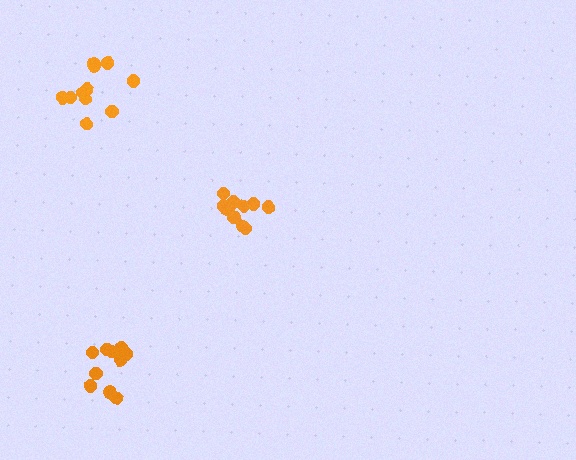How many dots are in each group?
Group 1: 11 dots, Group 2: 11 dots, Group 3: 12 dots (34 total).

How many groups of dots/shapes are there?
There are 3 groups.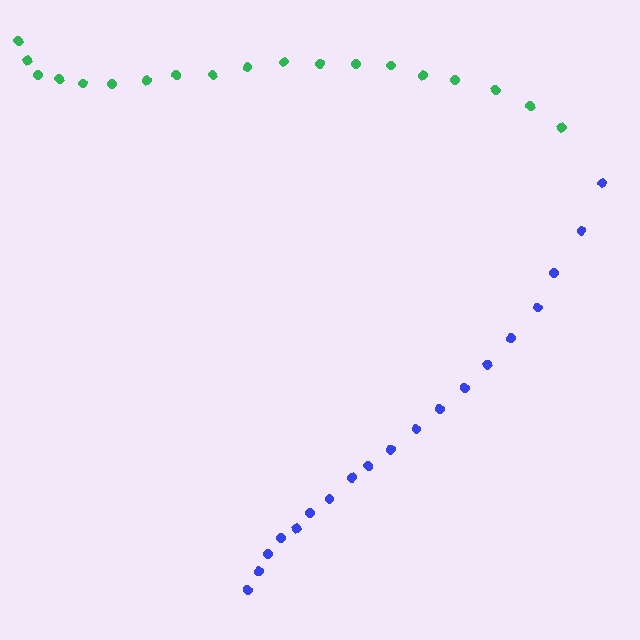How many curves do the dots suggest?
There are 2 distinct paths.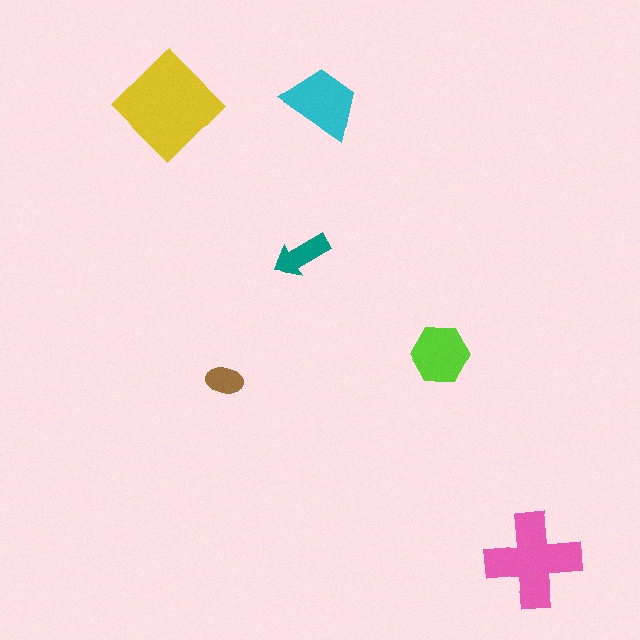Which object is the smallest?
The brown ellipse.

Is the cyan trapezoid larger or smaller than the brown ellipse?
Larger.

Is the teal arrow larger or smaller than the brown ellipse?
Larger.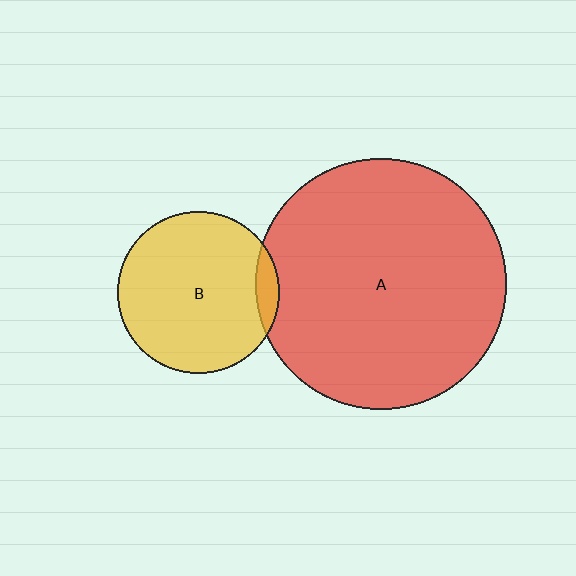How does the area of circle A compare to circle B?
Approximately 2.4 times.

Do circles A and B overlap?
Yes.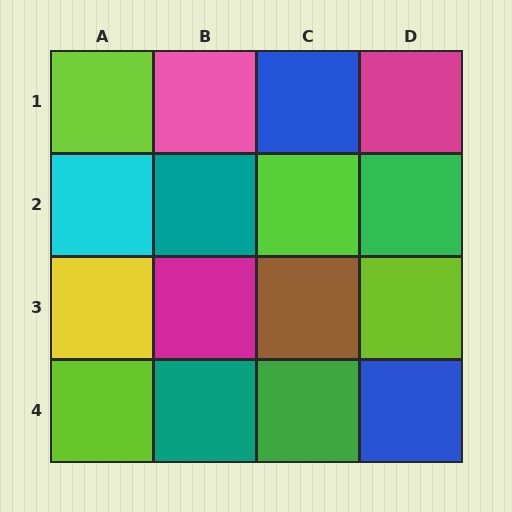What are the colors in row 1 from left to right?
Lime, pink, blue, magenta.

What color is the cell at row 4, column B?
Teal.